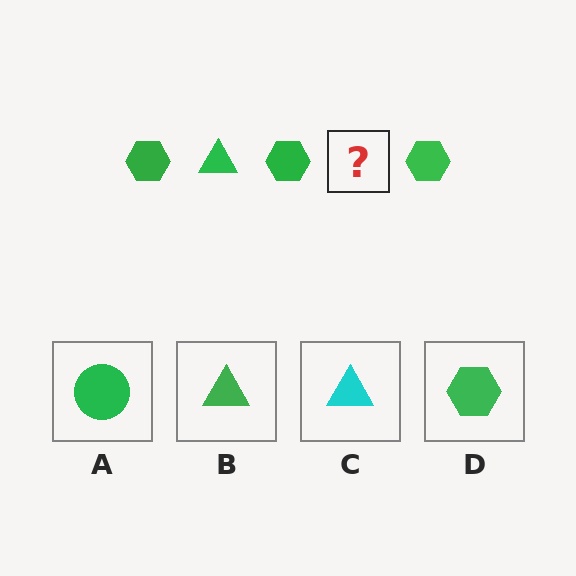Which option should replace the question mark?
Option B.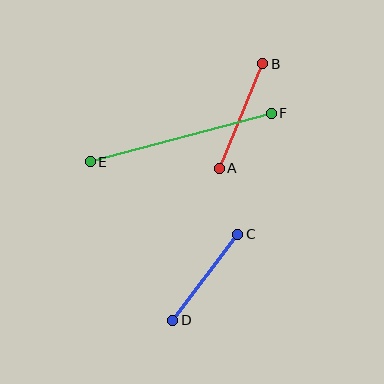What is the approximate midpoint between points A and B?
The midpoint is at approximately (241, 116) pixels.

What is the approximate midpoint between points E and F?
The midpoint is at approximately (181, 137) pixels.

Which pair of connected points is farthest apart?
Points E and F are farthest apart.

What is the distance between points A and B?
The distance is approximately 113 pixels.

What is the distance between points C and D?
The distance is approximately 108 pixels.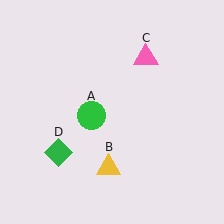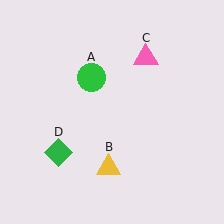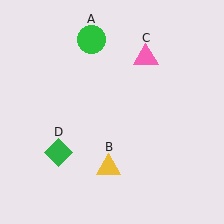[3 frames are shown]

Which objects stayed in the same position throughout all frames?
Yellow triangle (object B) and pink triangle (object C) and green diamond (object D) remained stationary.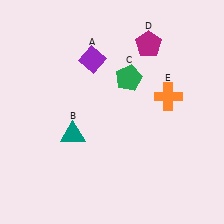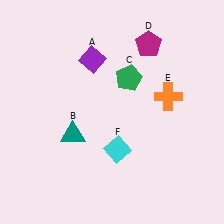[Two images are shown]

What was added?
A cyan diamond (F) was added in Image 2.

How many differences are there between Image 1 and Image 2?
There is 1 difference between the two images.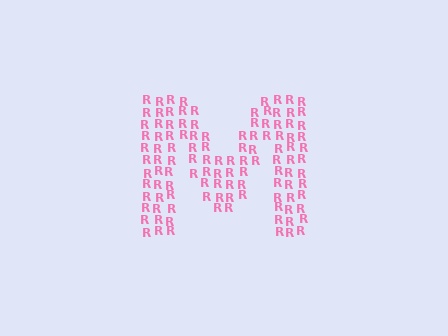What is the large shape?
The large shape is the letter M.